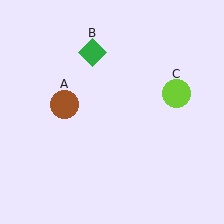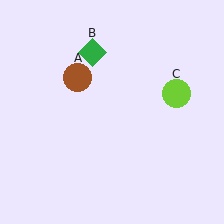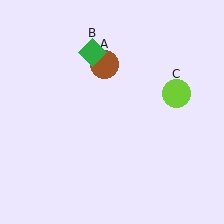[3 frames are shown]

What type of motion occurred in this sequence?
The brown circle (object A) rotated clockwise around the center of the scene.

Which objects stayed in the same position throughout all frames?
Green diamond (object B) and lime circle (object C) remained stationary.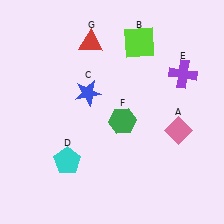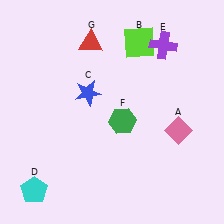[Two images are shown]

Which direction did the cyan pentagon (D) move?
The cyan pentagon (D) moved left.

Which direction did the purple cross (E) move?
The purple cross (E) moved up.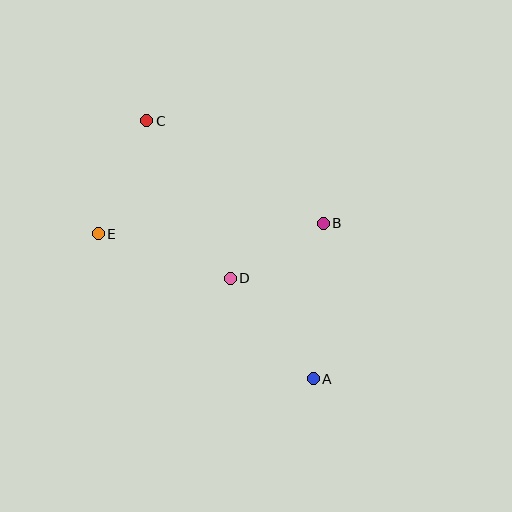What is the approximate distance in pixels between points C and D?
The distance between C and D is approximately 178 pixels.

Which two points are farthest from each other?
Points A and C are farthest from each other.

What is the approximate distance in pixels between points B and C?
The distance between B and C is approximately 204 pixels.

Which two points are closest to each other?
Points B and D are closest to each other.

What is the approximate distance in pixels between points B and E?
The distance between B and E is approximately 225 pixels.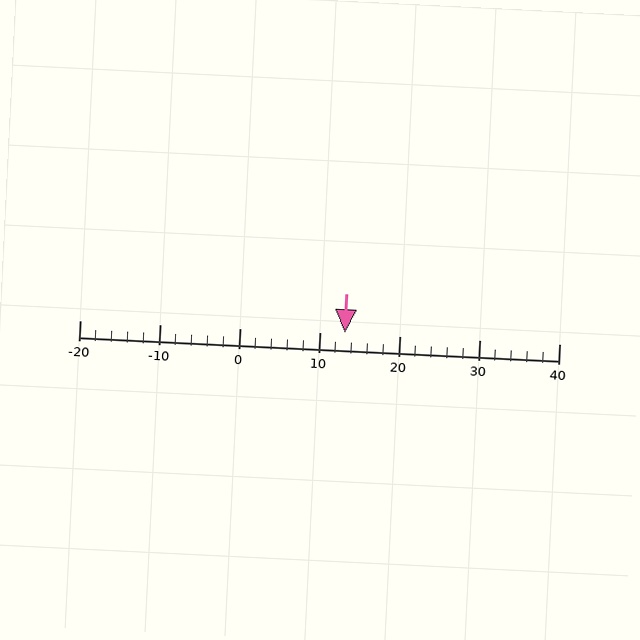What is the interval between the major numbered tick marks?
The major tick marks are spaced 10 units apart.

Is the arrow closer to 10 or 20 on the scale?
The arrow is closer to 10.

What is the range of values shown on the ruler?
The ruler shows values from -20 to 40.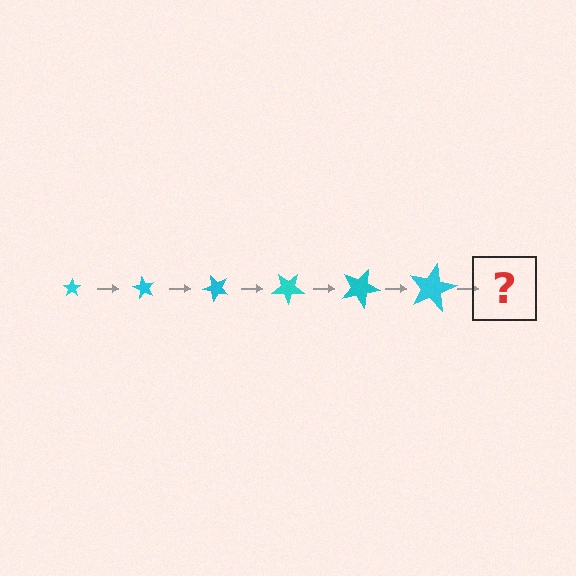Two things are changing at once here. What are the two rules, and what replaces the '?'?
The two rules are that the star grows larger each step and it rotates 60 degrees each step. The '?' should be a star, larger than the previous one and rotated 360 degrees from the start.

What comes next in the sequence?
The next element should be a star, larger than the previous one and rotated 360 degrees from the start.